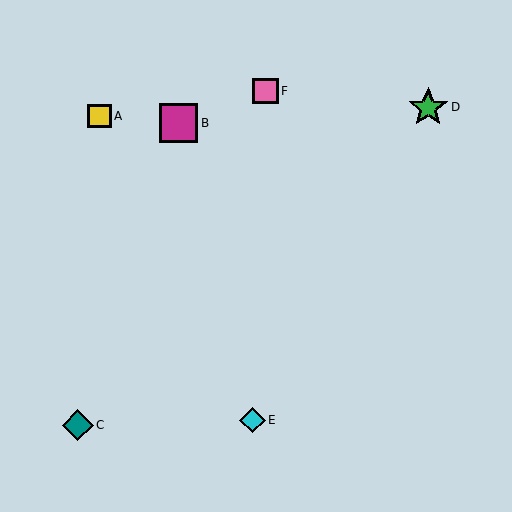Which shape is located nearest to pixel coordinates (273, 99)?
The pink square (labeled F) at (265, 91) is nearest to that location.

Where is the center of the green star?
The center of the green star is at (428, 107).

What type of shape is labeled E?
Shape E is a cyan diamond.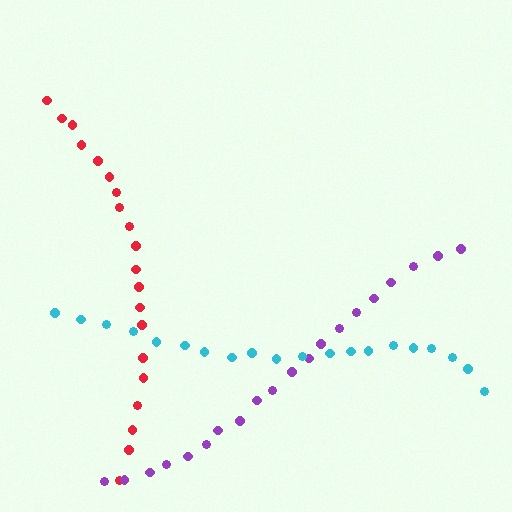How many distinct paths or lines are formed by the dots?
There are 3 distinct paths.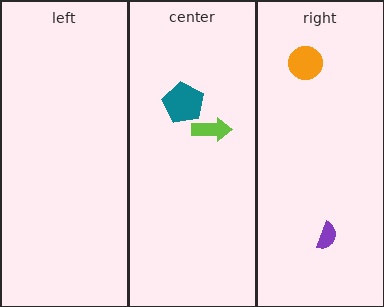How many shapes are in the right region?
2.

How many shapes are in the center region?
2.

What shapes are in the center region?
The teal pentagon, the lime arrow.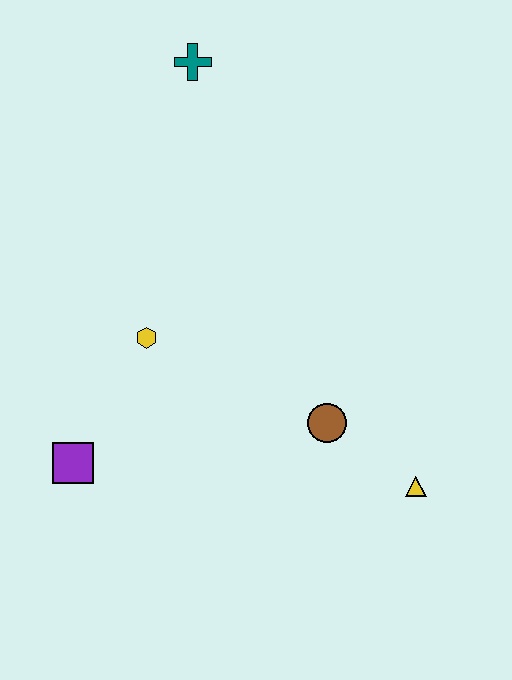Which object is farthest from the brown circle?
The teal cross is farthest from the brown circle.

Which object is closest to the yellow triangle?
The brown circle is closest to the yellow triangle.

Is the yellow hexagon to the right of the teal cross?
No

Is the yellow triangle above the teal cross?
No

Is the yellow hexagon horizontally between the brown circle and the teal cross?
No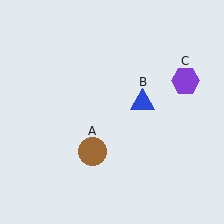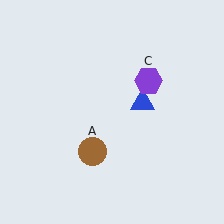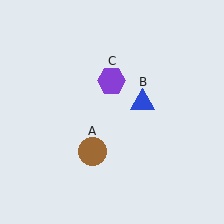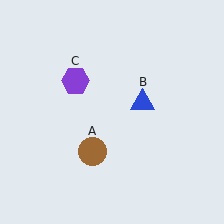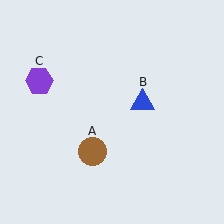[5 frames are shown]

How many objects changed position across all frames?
1 object changed position: purple hexagon (object C).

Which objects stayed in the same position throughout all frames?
Brown circle (object A) and blue triangle (object B) remained stationary.